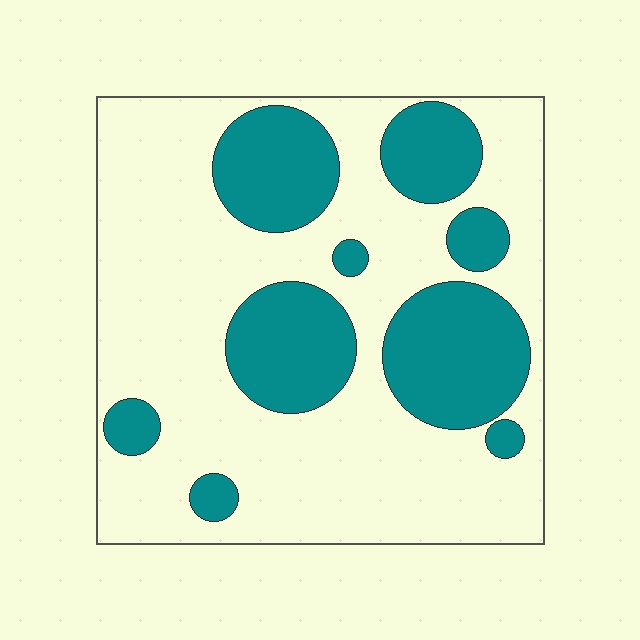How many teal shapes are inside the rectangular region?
9.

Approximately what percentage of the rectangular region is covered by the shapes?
Approximately 30%.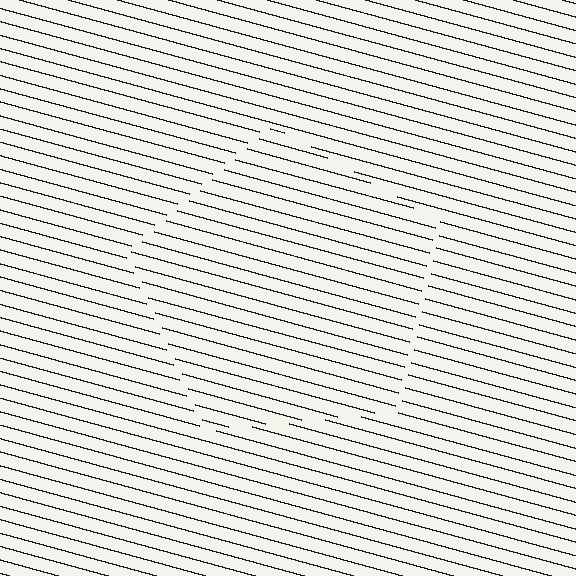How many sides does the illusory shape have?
5 sides — the line-ends trace a pentagon.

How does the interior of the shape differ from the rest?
The interior of the shape contains the same grating, shifted by half a period — the contour is defined by the phase discontinuity where line-ends from the inner and outer gratings abut.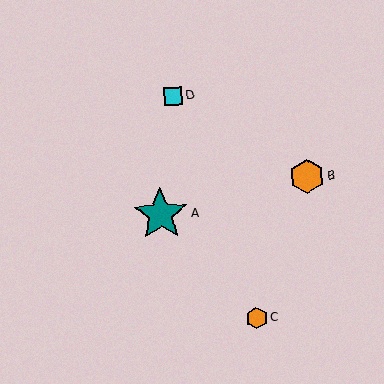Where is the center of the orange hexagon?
The center of the orange hexagon is at (257, 318).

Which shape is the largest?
The teal star (labeled A) is the largest.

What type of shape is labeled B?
Shape B is an orange hexagon.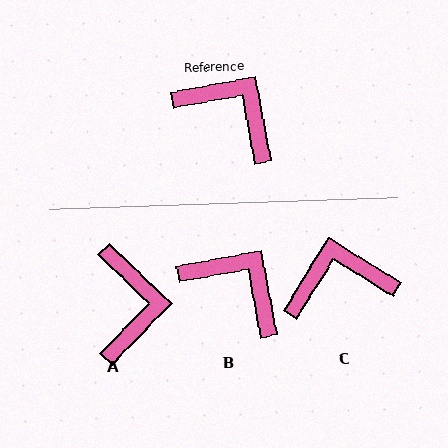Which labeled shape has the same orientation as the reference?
B.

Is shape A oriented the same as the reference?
No, it is off by about 54 degrees.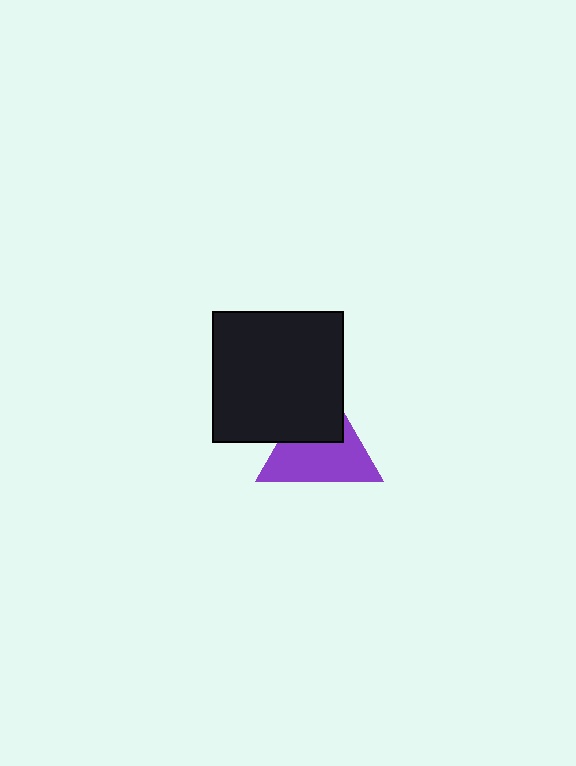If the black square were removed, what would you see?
You would see the complete purple triangle.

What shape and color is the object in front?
The object in front is a black square.